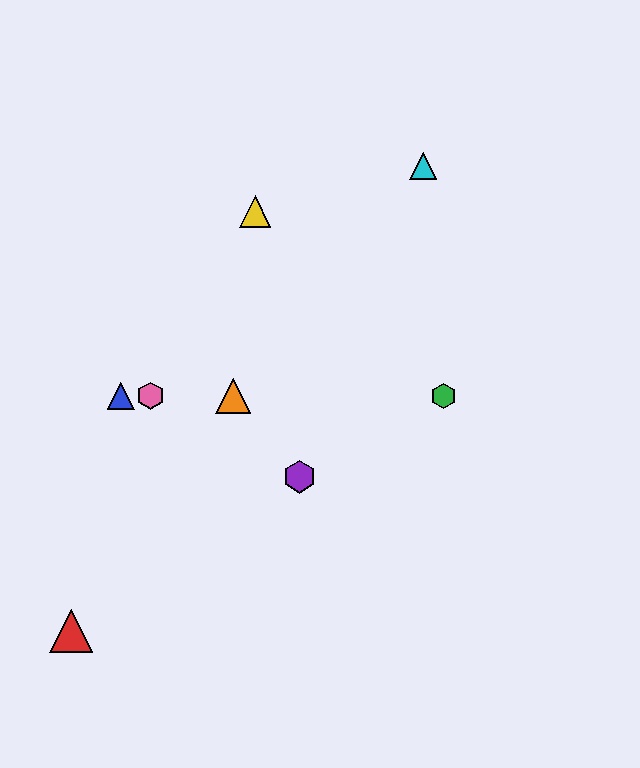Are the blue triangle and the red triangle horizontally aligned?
No, the blue triangle is at y≈396 and the red triangle is at y≈631.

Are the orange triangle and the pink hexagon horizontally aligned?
Yes, both are at y≈396.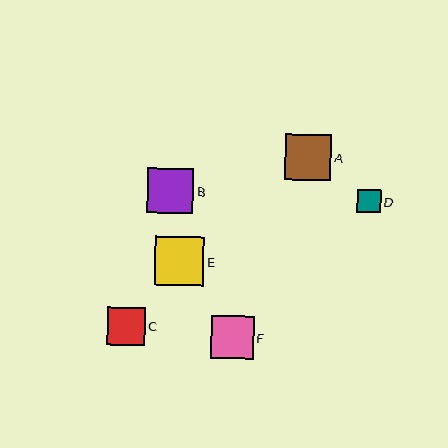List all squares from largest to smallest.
From largest to smallest: E, A, B, F, C, D.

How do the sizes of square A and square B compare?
Square A and square B are approximately the same size.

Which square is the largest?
Square E is the largest with a size of approximately 49 pixels.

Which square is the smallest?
Square D is the smallest with a size of approximately 23 pixels.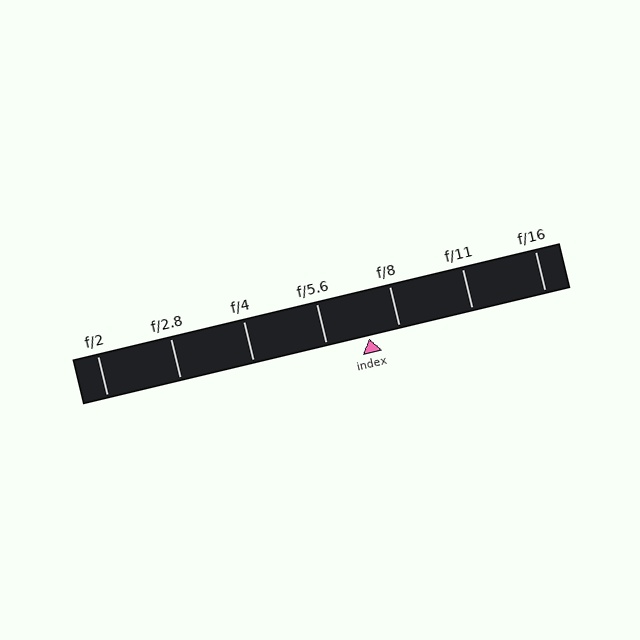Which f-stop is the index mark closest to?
The index mark is closest to f/8.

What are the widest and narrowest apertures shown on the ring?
The widest aperture shown is f/2 and the narrowest is f/16.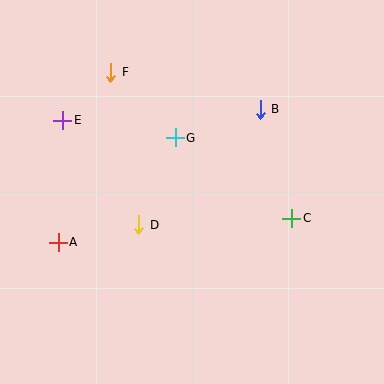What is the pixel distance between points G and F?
The distance between G and F is 92 pixels.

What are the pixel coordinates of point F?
Point F is at (111, 72).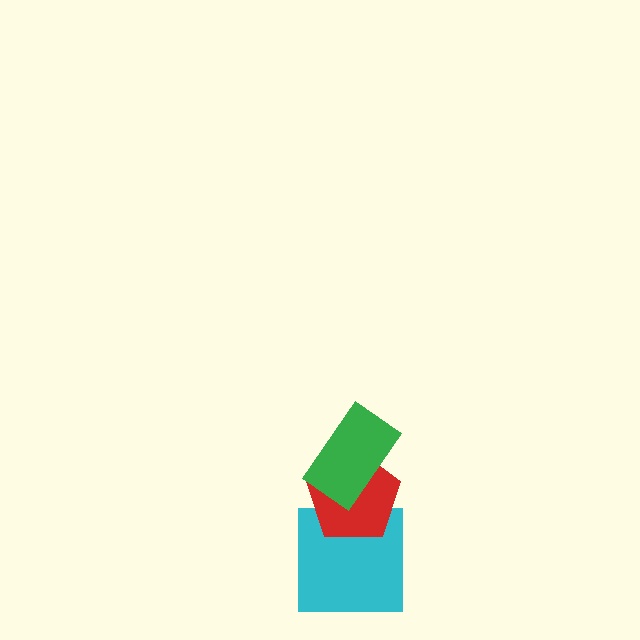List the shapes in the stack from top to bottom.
From top to bottom: the green rectangle, the red pentagon, the cyan square.